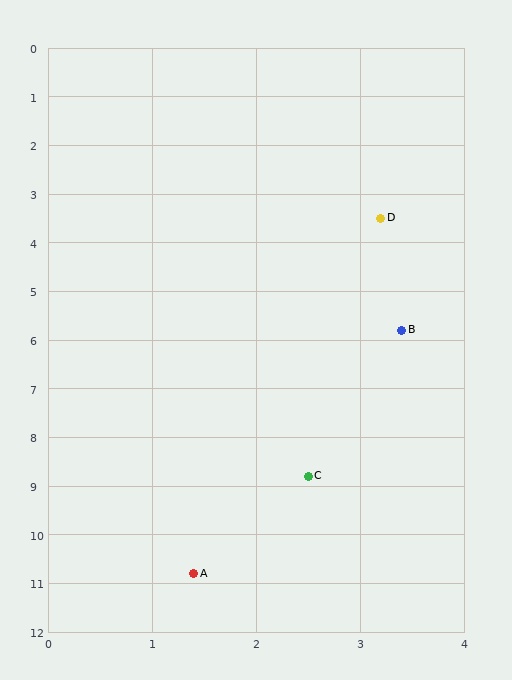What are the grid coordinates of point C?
Point C is at approximately (2.5, 8.8).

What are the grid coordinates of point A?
Point A is at approximately (1.4, 10.8).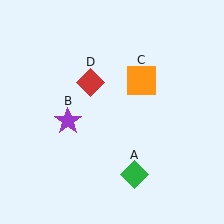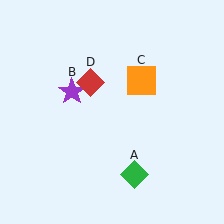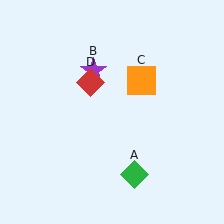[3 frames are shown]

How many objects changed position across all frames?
1 object changed position: purple star (object B).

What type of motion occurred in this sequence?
The purple star (object B) rotated clockwise around the center of the scene.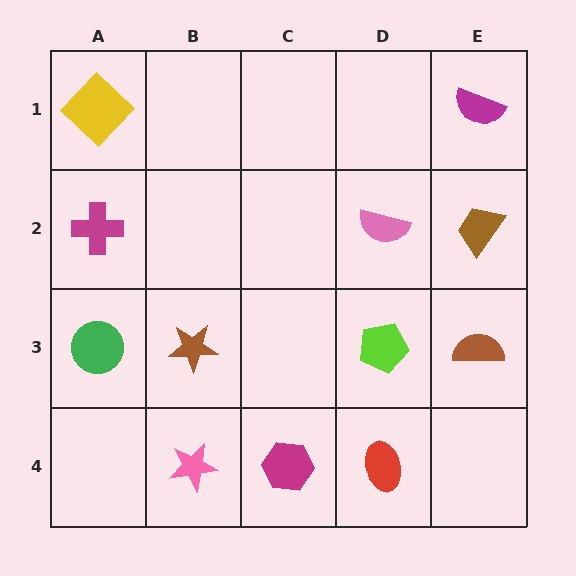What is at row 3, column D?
A lime pentagon.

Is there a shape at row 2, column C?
No, that cell is empty.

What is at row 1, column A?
A yellow diamond.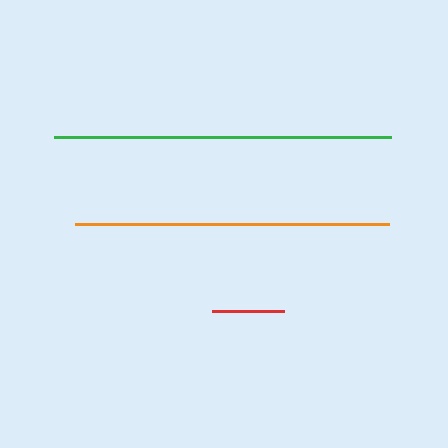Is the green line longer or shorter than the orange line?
The green line is longer than the orange line.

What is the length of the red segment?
The red segment is approximately 72 pixels long.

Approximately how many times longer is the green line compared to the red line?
The green line is approximately 4.7 times the length of the red line.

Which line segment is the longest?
The green line is the longest at approximately 337 pixels.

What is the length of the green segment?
The green segment is approximately 337 pixels long.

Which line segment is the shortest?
The red line is the shortest at approximately 72 pixels.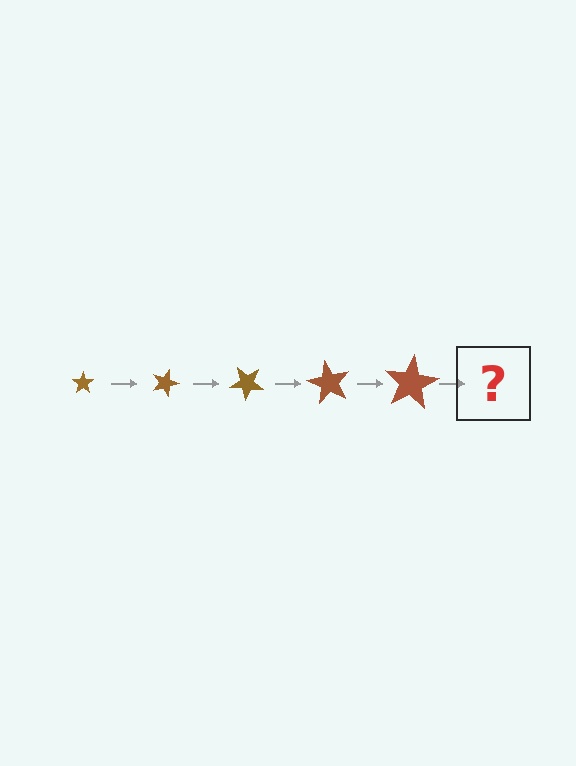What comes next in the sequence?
The next element should be a star, larger than the previous one and rotated 100 degrees from the start.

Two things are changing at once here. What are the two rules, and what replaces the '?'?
The two rules are that the star grows larger each step and it rotates 20 degrees each step. The '?' should be a star, larger than the previous one and rotated 100 degrees from the start.